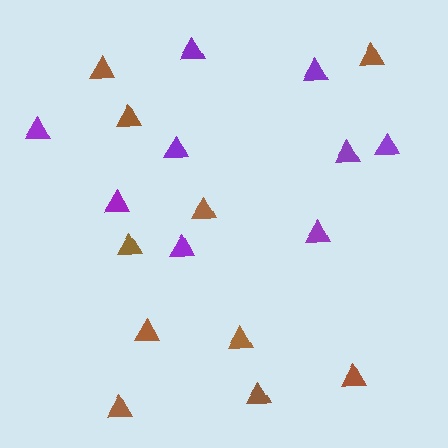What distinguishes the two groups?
There are 2 groups: one group of purple triangles (9) and one group of brown triangles (10).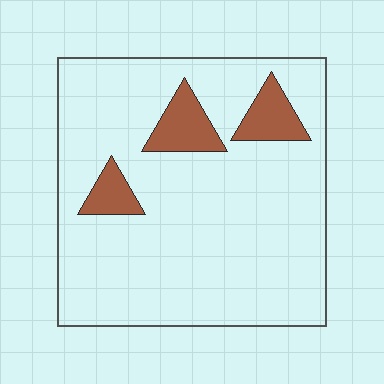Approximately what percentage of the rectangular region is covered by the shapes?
Approximately 10%.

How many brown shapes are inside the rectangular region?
3.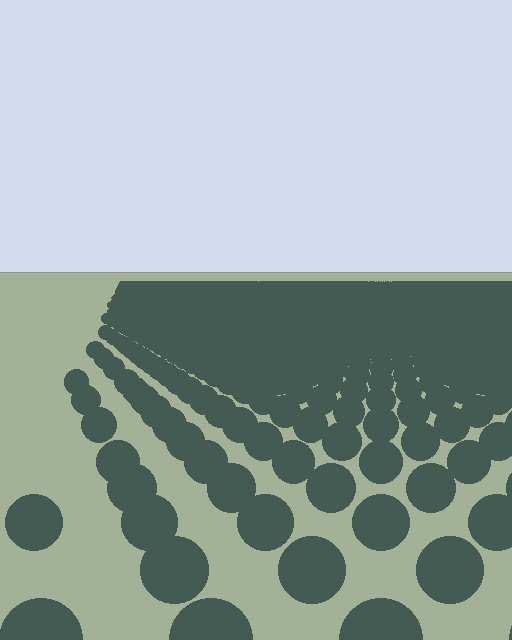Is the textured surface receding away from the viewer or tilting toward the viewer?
The surface is receding away from the viewer. Texture elements get smaller and denser toward the top.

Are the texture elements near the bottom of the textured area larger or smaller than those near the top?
Larger. Near the bottom, elements are closer to the viewer and appear at a bigger on-screen size.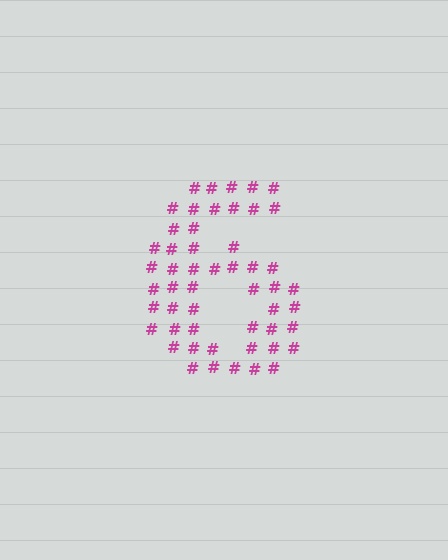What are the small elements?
The small elements are hash symbols.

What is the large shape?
The large shape is the digit 6.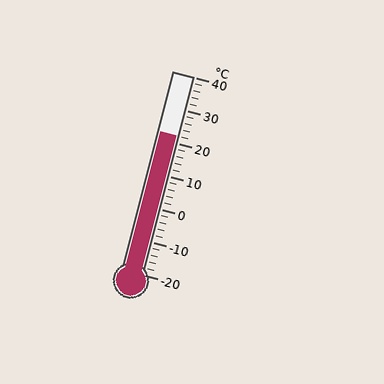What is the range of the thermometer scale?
The thermometer scale ranges from -20°C to 40°C.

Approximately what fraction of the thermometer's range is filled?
The thermometer is filled to approximately 70% of its range.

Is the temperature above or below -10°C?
The temperature is above -10°C.